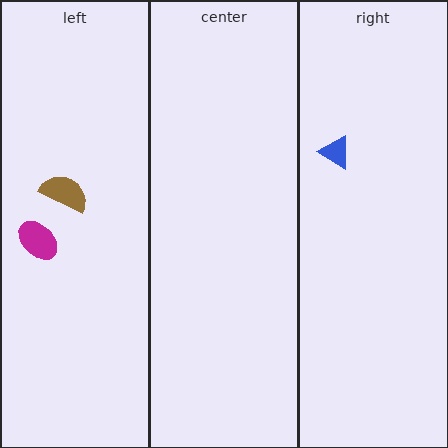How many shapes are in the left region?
2.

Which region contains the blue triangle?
The right region.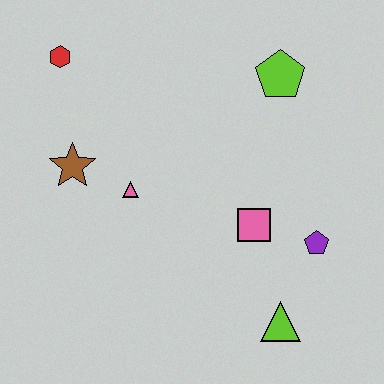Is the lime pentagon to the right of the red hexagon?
Yes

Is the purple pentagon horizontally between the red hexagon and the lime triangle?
No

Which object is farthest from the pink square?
The red hexagon is farthest from the pink square.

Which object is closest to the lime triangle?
The purple pentagon is closest to the lime triangle.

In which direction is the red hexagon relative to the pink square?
The red hexagon is to the left of the pink square.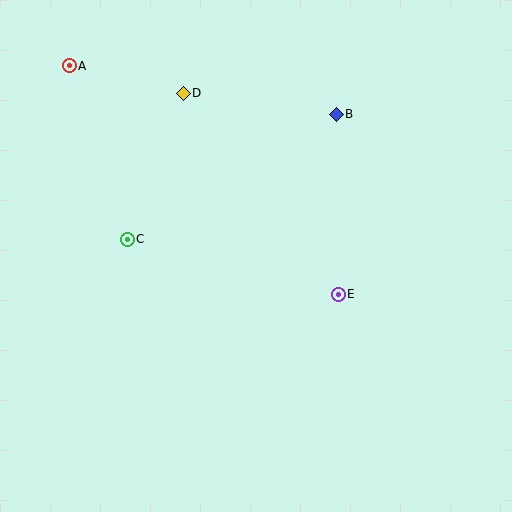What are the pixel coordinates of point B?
Point B is at (336, 114).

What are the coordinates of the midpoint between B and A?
The midpoint between B and A is at (203, 90).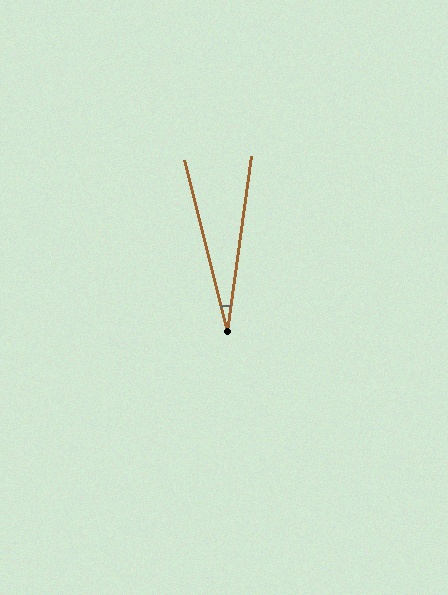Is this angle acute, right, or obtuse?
It is acute.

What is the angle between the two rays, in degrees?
Approximately 22 degrees.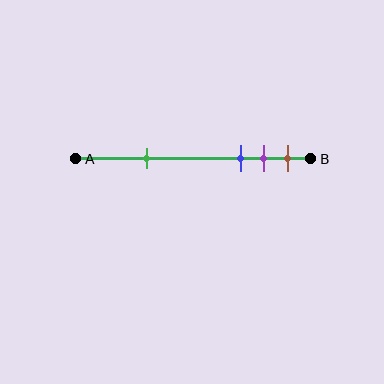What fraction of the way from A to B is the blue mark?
The blue mark is approximately 70% (0.7) of the way from A to B.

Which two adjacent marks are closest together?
The purple and brown marks are the closest adjacent pair.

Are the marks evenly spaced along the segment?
No, the marks are not evenly spaced.